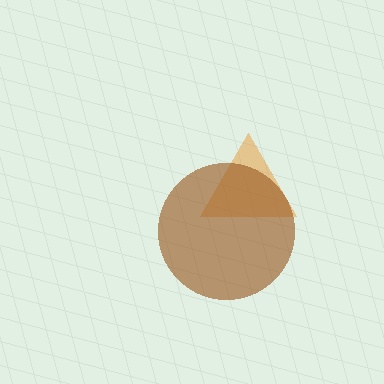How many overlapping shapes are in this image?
There are 2 overlapping shapes in the image.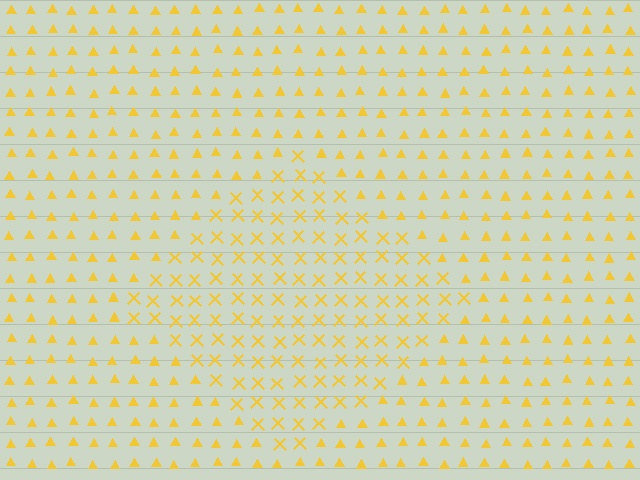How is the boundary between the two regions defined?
The boundary is defined by a change in element shape: X marks inside vs. triangles outside. All elements share the same color and spacing.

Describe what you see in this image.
The image is filled with small yellow elements arranged in a uniform grid. A diamond-shaped region contains X marks, while the surrounding area contains triangles. The boundary is defined purely by the change in element shape.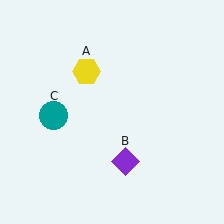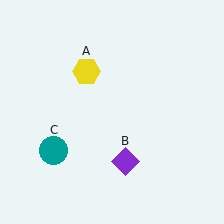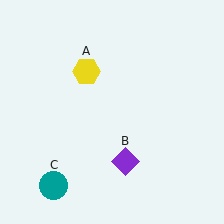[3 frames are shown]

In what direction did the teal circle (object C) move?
The teal circle (object C) moved down.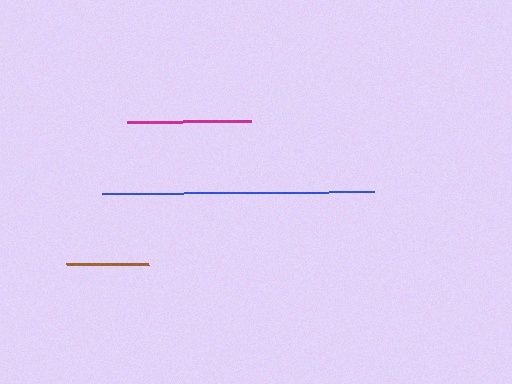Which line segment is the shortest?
The brown line is the shortest at approximately 83 pixels.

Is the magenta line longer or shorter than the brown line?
The magenta line is longer than the brown line.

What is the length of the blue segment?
The blue segment is approximately 272 pixels long.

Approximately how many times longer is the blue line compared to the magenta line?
The blue line is approximately 2.2 times the length of the magenta line.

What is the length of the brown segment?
The brown segment is approximately 83 pixels long.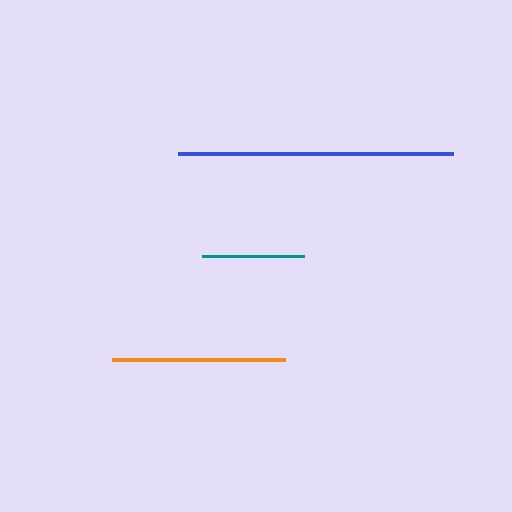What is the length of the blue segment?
The blue segment is approximately 275 pixels long.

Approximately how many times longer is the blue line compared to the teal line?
The blue line is approximately 2.7 times the length of the teal line.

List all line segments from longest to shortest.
From longest to shortest: blue, orange, teal.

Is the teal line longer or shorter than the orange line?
The orange line is longer than the teal line.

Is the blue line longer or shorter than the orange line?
The blue line is longer than the orange line.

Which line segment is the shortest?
The teal line is the shortest at approximately 102 pixels.